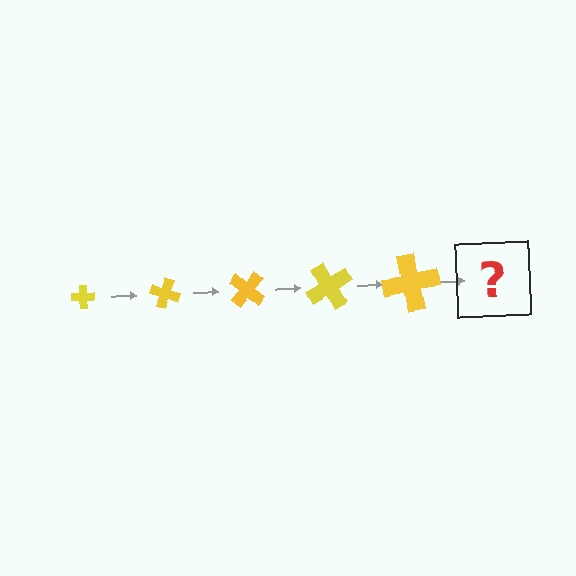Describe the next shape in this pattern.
It should be a cross, larger than the previous one and rotated 100 degrees from the start.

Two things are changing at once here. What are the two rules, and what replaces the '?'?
The two rules are that the cross grows larger each step and it rotates 20 degrees each step. The '?' should be a cross, larger than the previous one and rotated 100 degrees from the start.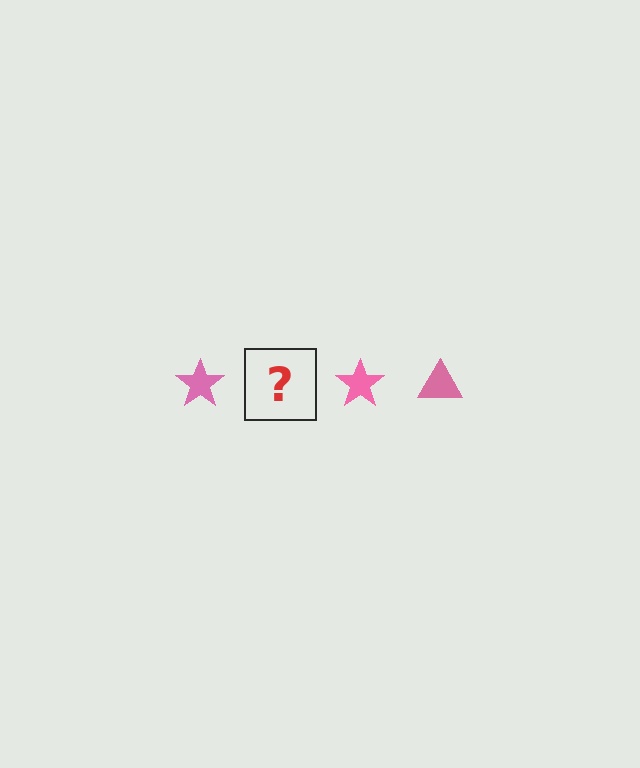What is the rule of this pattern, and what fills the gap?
The rule is that the pattern cycles through star, triangle shapes in pink. The gap should be filled with a pink triangle.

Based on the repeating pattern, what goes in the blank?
The blank should be a pink triangle.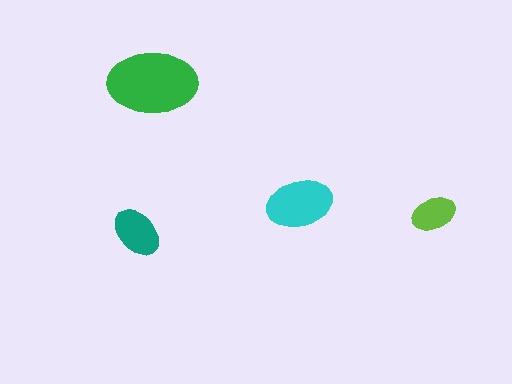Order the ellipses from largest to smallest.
the green one, the cyan one, the teal one, the lime one.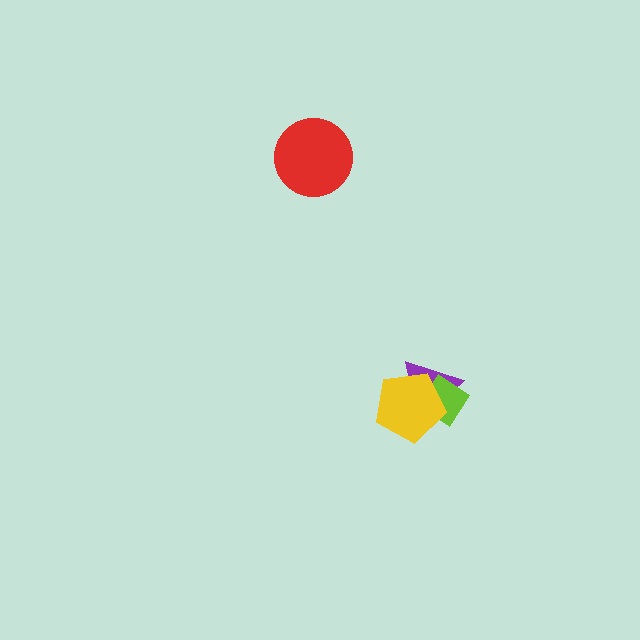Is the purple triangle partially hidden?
Yes, it is partially covered by another shape.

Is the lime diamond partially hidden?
Yes, it is partially covered by another shape.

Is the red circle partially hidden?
No, no other shape covers it.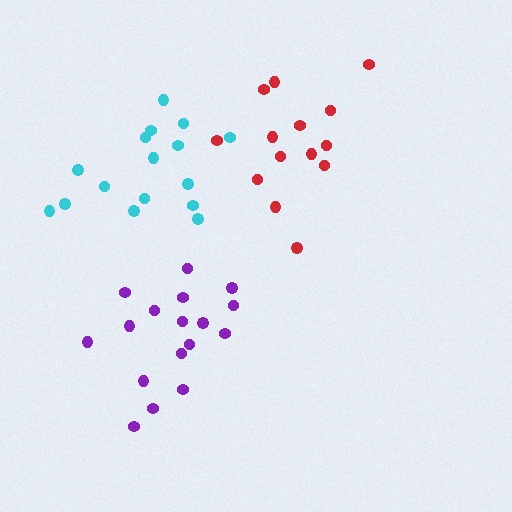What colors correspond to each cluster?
The clusters are colored: purple, red, cyan.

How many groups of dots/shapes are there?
There are 3 groups.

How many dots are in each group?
Group 1: 17 dots, Group 2: 14 dots, Group 3: 16 dots (47 total).